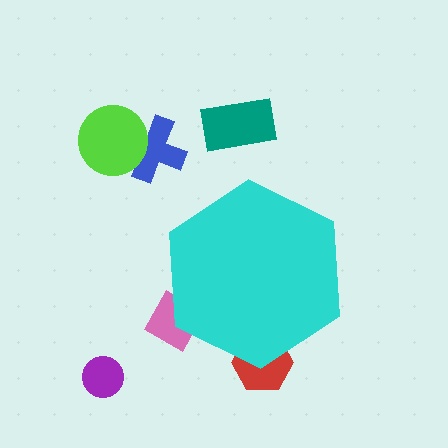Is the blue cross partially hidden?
No, the blue cross is fully visible.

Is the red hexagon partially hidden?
Yes, the red hexagon is partially hidden behind the cyan hexagon.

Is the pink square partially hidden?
Yes, the pink square is partially hidden behind the cyan hexagon.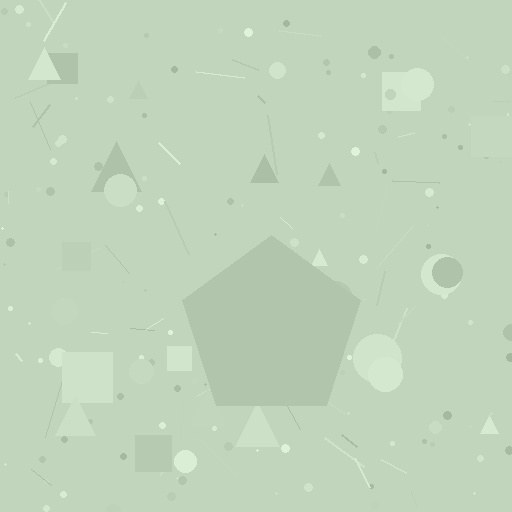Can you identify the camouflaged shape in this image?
The camouflaged shape is a pentagon.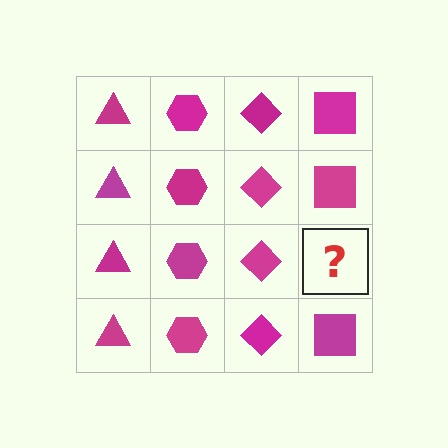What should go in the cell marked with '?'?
The missing cell should contain a magenta square.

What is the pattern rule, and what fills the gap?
The rule is that each column has a consistent shape. The gap should be filled with a magenta square.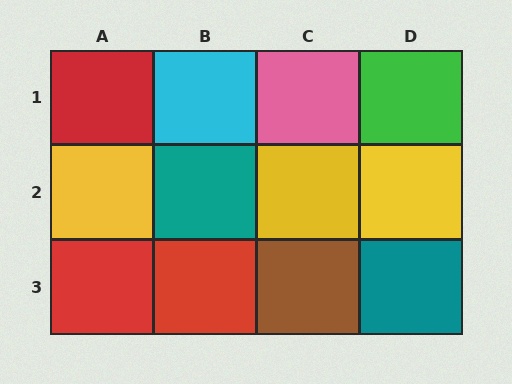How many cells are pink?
1 cell is pink.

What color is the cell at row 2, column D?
Yellow.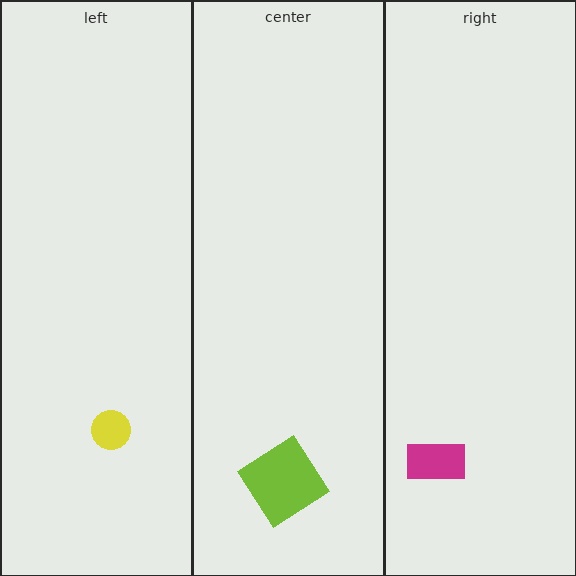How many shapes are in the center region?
1.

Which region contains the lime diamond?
The center region.